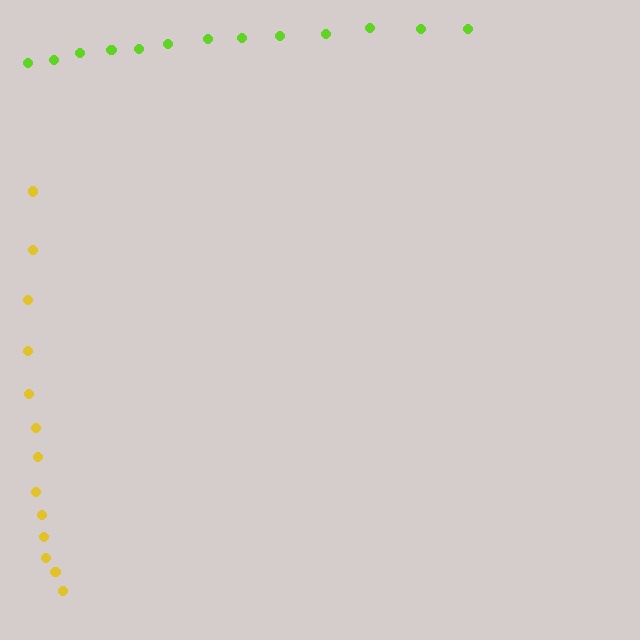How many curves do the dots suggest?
There are 2 distinct paths.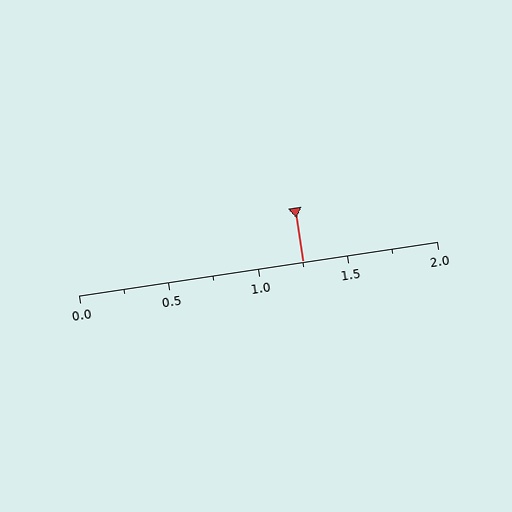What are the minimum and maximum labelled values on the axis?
The axis runs from 0.0 to 2.0.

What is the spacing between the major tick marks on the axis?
The major ticks are spaced 0.5 apart.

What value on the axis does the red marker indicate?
The marker indicates approximately 1.25.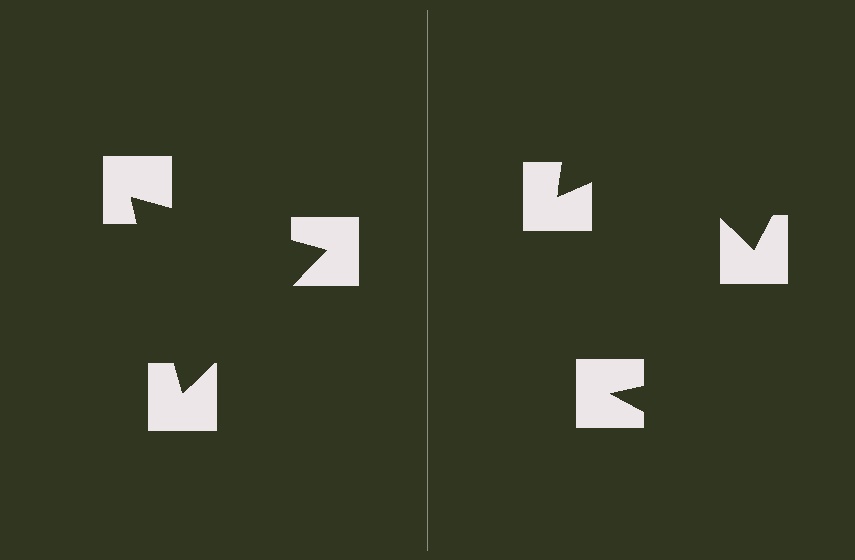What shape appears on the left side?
An illusory triangle.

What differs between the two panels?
The notched squares are positioned identically on both sides; only the wedge orientations differ. On the left they align to a triangle; on the right they are misaligned.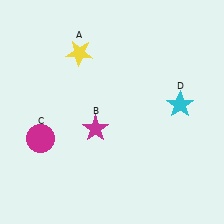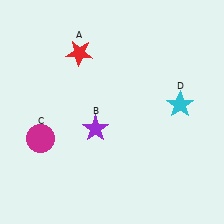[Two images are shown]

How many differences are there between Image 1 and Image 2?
There are 2 differences between the two images.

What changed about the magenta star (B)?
In Image 1, B is magenta. In Image 2, it changed to purple.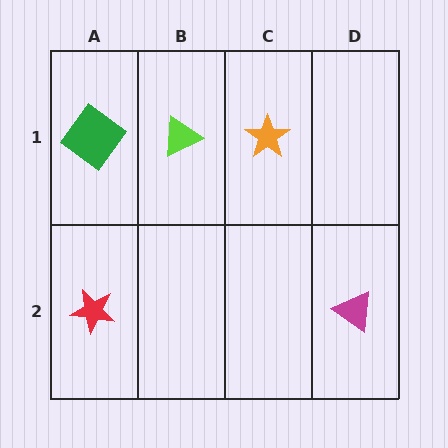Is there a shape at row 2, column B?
No, that cell is empty.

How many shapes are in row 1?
3 shapes.